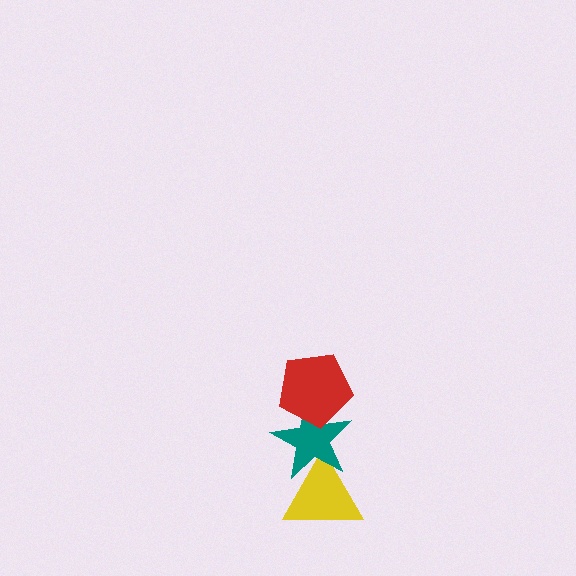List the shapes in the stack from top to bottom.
From top to bottom: the red pentagon, the teal star, the yellow triangle.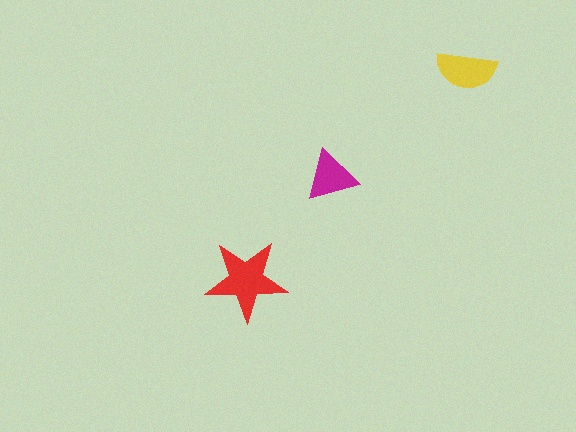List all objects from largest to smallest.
The red star, the yellow semicircle, the magenta triangle.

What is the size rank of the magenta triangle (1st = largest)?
3rd.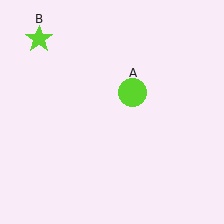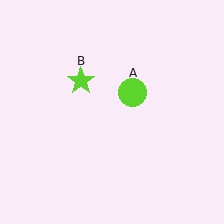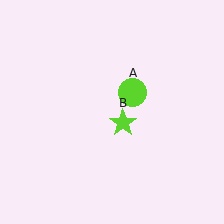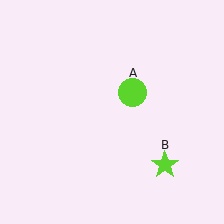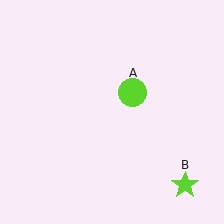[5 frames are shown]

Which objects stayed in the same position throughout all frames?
Lime circle (object A) remained stationary.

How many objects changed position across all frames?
1 object changed position: lime star (object B).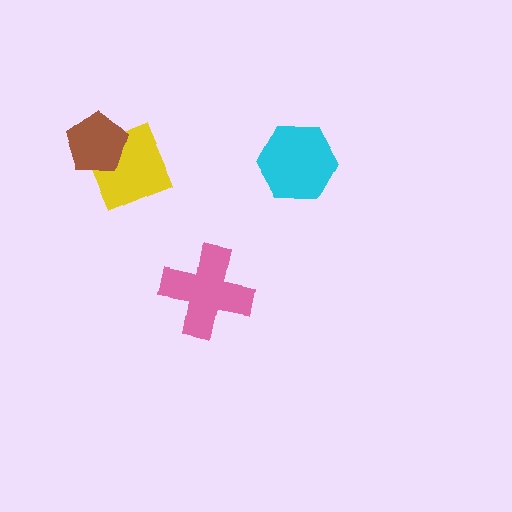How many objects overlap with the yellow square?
1 object overlaps with the yellow square.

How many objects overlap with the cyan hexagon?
0 objects overlap with the cyan hexagon.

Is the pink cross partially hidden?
No, no other shape covers it.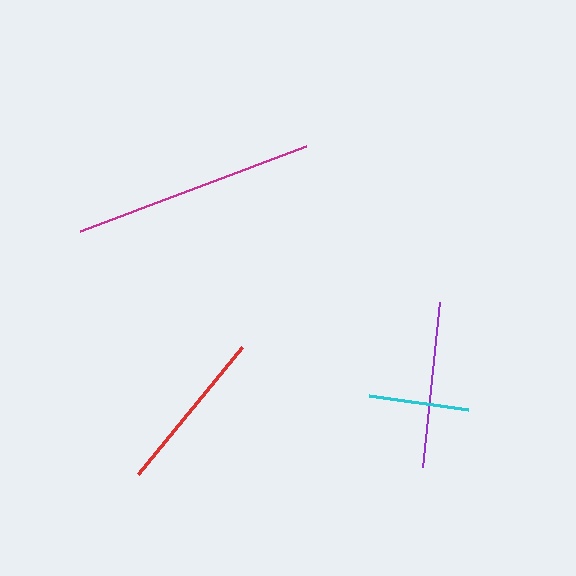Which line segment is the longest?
The magenta line is the longest at approximately 241 pixels.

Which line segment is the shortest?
The cyan line is the shortest at approximately 100 pixels.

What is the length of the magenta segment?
The magenta segment is approximately 241 pixels long.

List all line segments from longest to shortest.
From longest to shortest: magenta, purple, red, cyan.